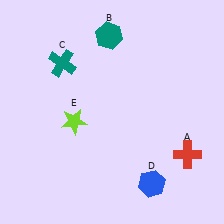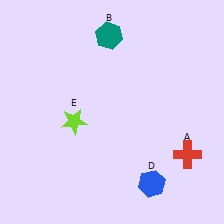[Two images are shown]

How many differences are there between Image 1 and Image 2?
There is 1 difference between the two images.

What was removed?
The teal cross (C) was removed in Image 2.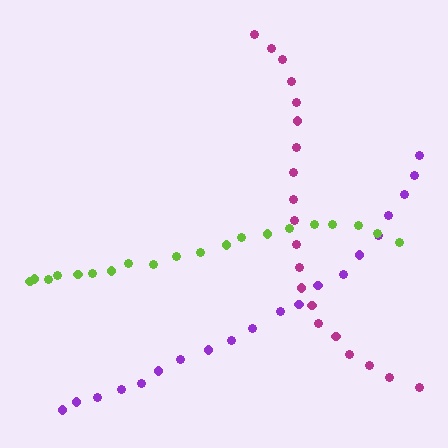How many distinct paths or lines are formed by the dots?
There are 3 distinct paths.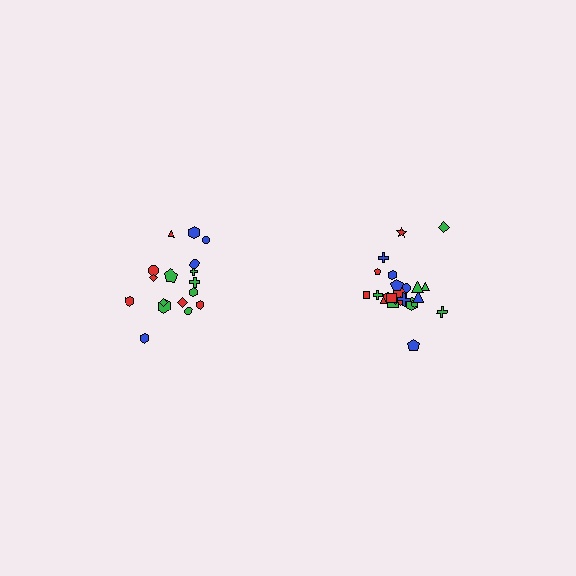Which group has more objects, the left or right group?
The right group.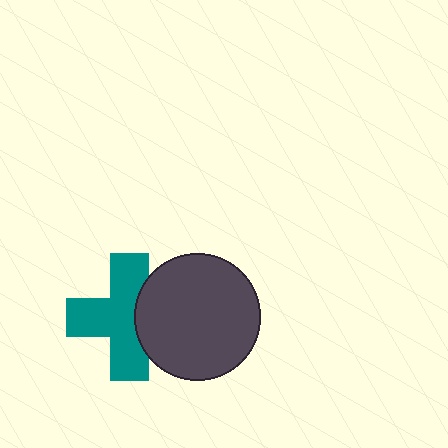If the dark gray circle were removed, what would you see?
You would see the complete teal cross.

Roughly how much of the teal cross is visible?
Most of it is visible (roughly 69%).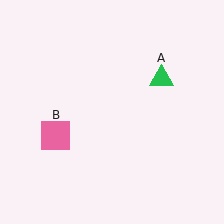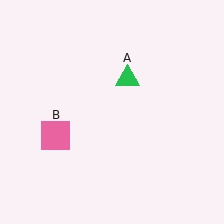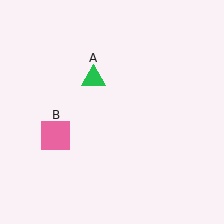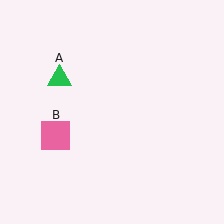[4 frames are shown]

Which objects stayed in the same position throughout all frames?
Pink square (object B) remained stationary.